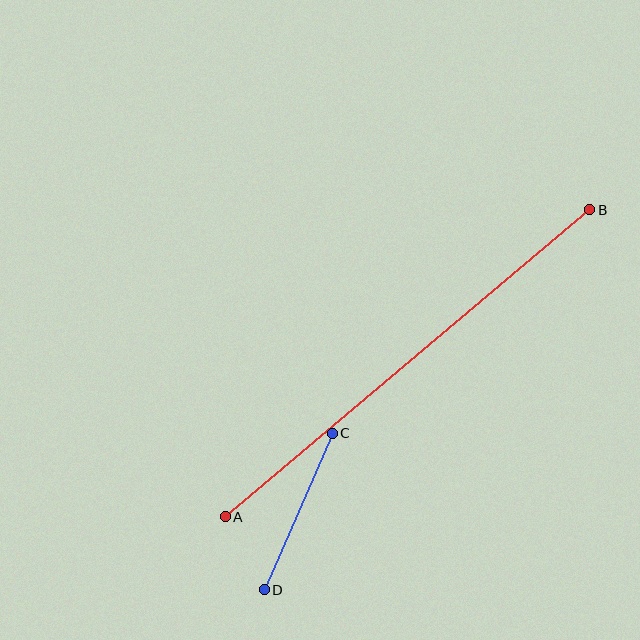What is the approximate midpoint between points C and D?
The midpoint is at approximately (298, 512) pixels.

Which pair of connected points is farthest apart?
Points A and B are farthest apart.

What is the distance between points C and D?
The distance is approximately 171 pixels.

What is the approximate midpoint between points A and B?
The midpoint is at approximately (408, 363) pixels.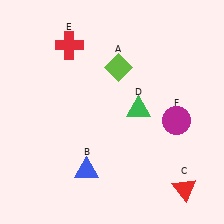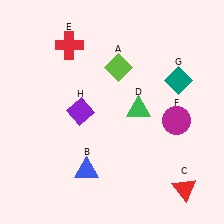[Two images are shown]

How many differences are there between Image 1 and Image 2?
There are 2 differences between the two images.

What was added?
A teal diamond (G), a purple diamond (H) were added in Image 2.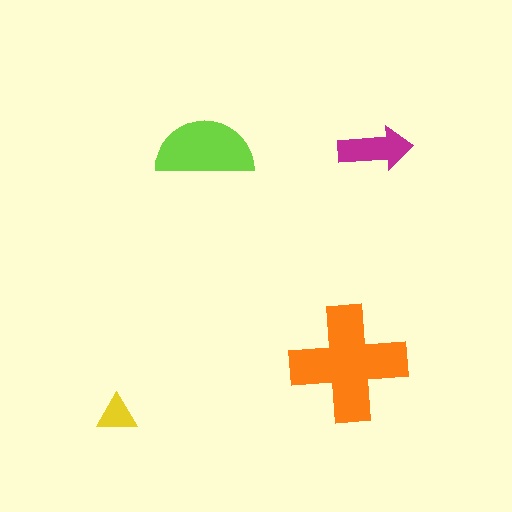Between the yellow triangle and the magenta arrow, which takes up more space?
The magenta arrow.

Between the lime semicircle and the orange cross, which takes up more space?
The orange cross.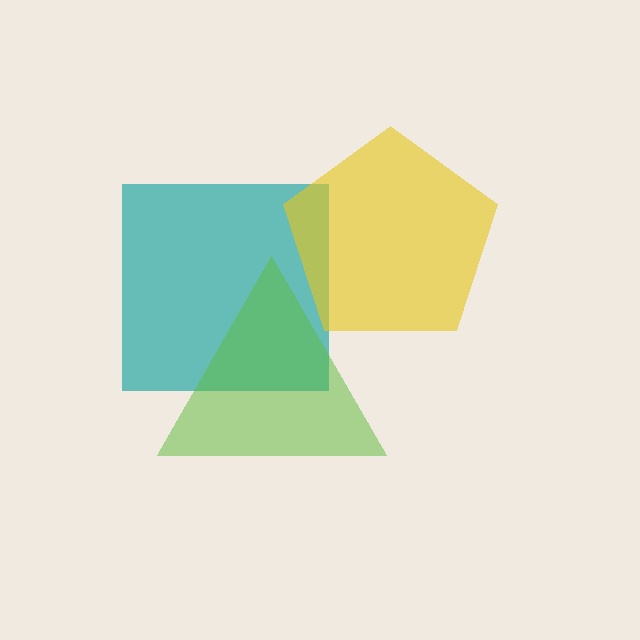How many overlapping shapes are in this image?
There are 3 overlapping shapes in the image.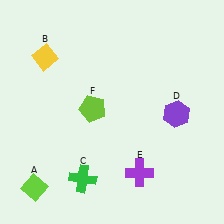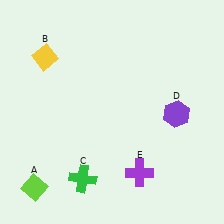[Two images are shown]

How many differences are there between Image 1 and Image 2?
There is 1 difference between the two images.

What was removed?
The lime pentagon (F) was removed in Image 2.